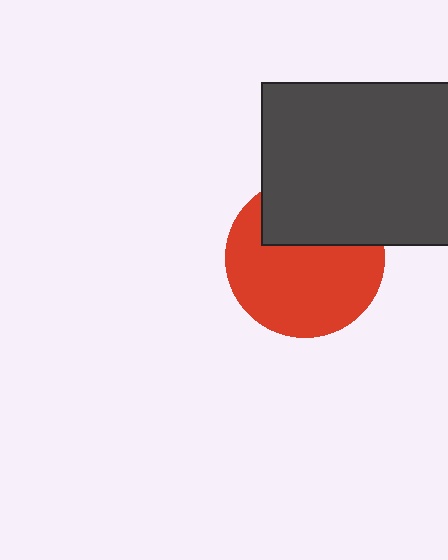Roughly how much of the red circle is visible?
Most of it is visible (roughly 66%).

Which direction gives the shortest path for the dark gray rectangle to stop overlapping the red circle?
Moving up gives the shortest separation.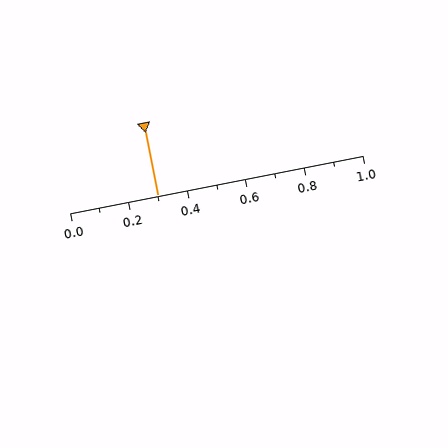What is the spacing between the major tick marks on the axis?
The major ticks are spaced 0.2 apart.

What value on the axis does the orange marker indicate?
The marker indicates approximately 0.3.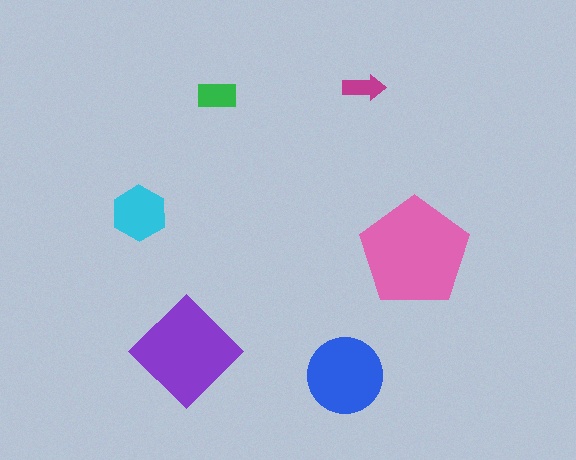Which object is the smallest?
The magenta arrow.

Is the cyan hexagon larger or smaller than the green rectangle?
Larger.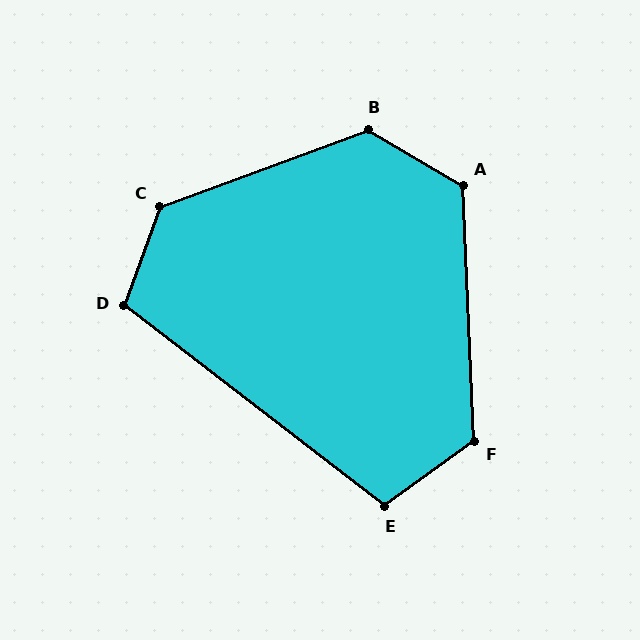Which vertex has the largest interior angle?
C, at approximately 130 degrees.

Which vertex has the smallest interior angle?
E, at approximately 107 degrees.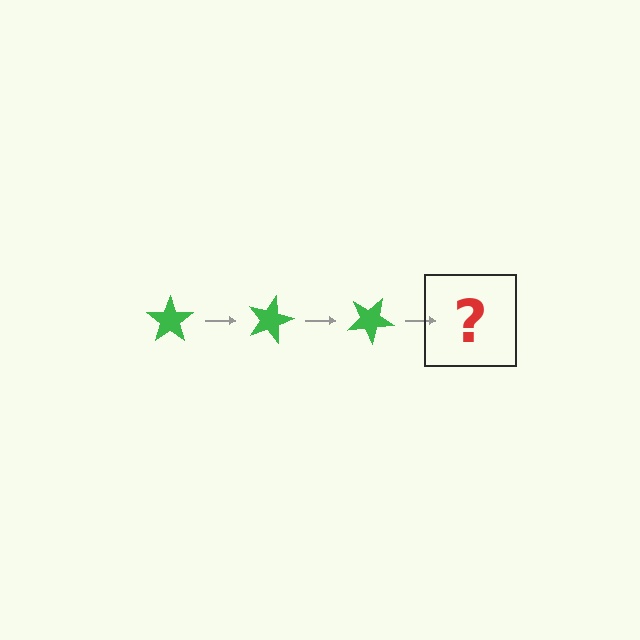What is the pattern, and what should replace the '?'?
The pattern is that the star rotates 15 degrees each step. The '?' should be a green star rotated 45 degrees.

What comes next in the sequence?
The next element should be a green star rotated 45 degrees.